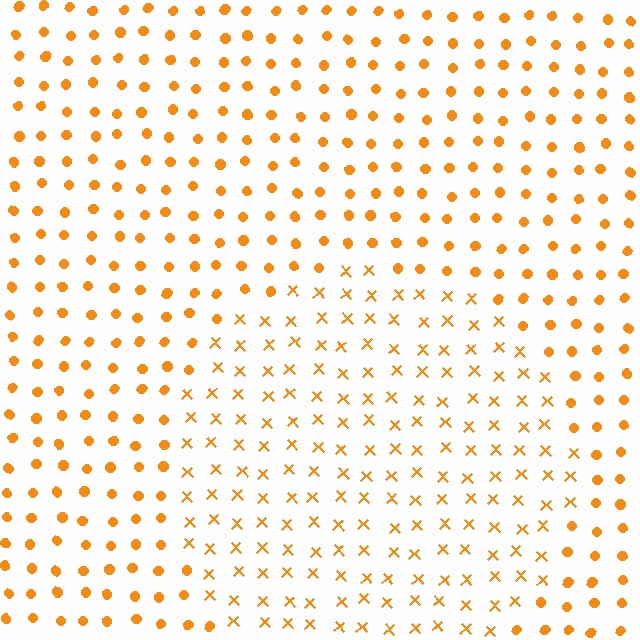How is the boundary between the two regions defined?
The boundary is defined by a change in element shape: X marks inside vs. circles outside. All elements share the same color and spacing.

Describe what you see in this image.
The image is filled with small orange elements arranged in a uniform grid. A circle-shaped region contains X marks, while the surrounding area contains circles. The boundary is defined purely by the change in element shape.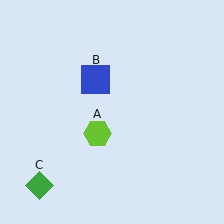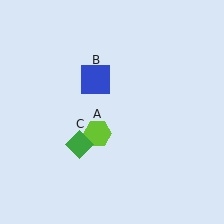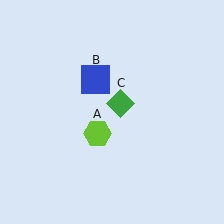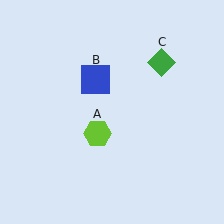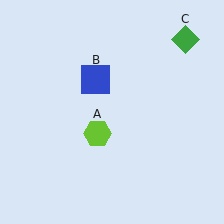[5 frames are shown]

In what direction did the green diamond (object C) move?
The green diamond (object C) moved up and to the right.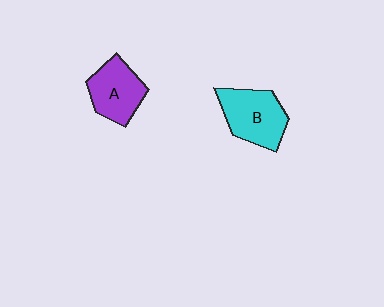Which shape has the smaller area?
Shape A (purple).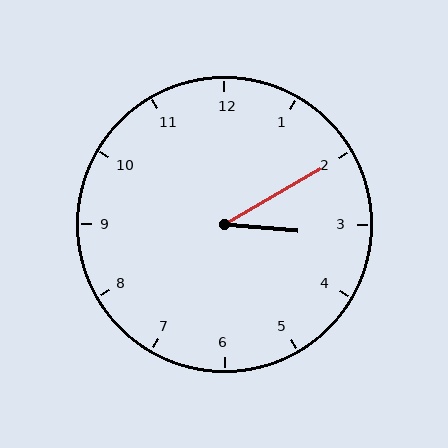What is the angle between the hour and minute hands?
Approximately 35 degrees.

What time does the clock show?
3:10.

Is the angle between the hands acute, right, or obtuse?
It is acute.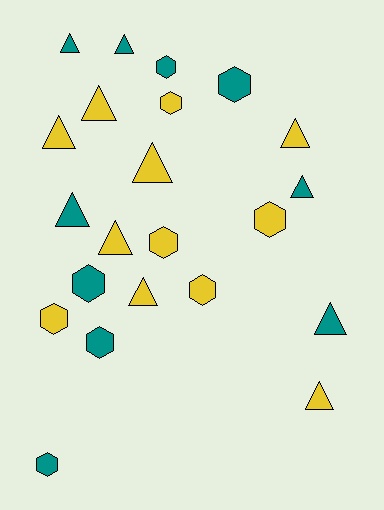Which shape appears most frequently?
Triangle, with 12 objects.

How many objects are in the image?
There are 22 objects.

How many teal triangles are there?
There are 5 teal triangles.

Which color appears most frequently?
Yellow, with 12 objects.